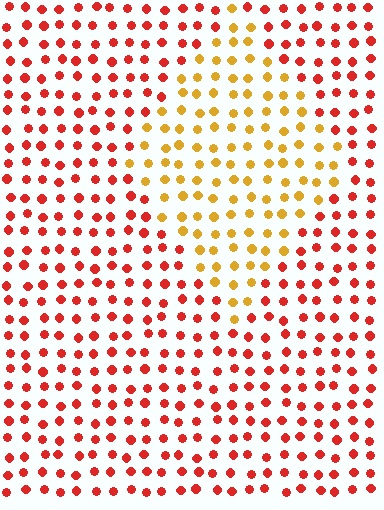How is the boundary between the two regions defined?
The boundary is defined purely by a slight shift in hue (about 42 degrees). Spacing, size, and orientation are identical on both sides.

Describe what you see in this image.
The image is filled with small red elements in a uniform arrangement. A diamond-shaped region is visible where the elements are tinted to a slightly different hue, forming a subtle color boundary.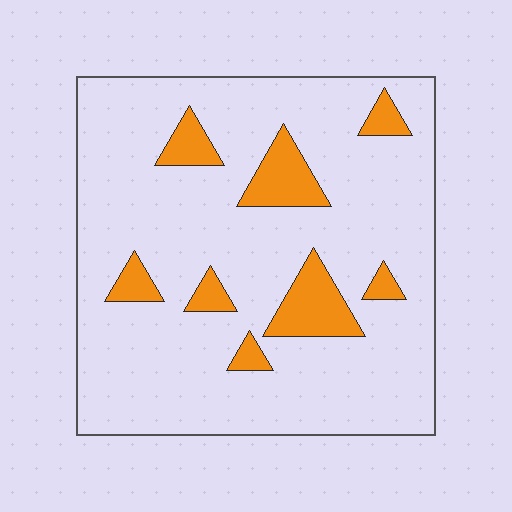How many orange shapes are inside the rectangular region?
8.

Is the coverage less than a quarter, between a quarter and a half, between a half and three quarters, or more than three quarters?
Less than a quarter.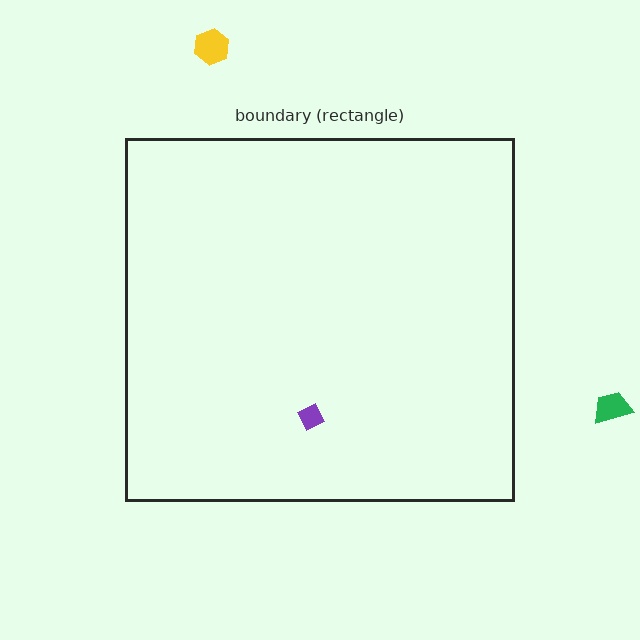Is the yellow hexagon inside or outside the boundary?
Outside.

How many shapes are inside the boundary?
1 inside, 2 outside.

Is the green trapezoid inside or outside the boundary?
Outside.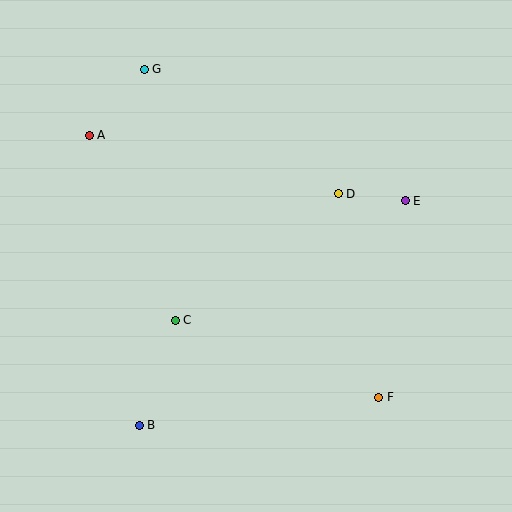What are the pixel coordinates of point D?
Point D is at (338, 194).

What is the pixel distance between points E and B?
The distance between E and B is 348 pixels.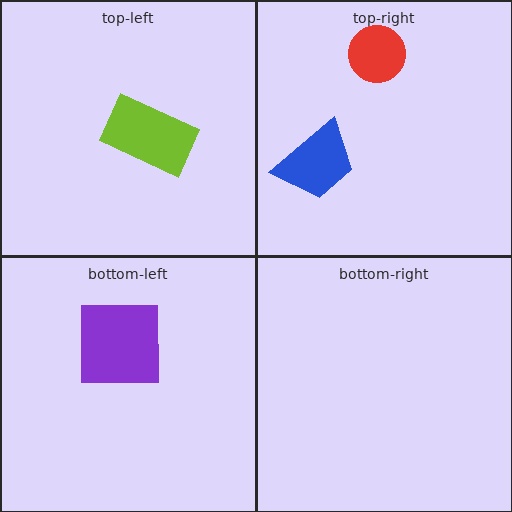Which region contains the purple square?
The bottom-left region.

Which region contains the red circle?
The top-right region.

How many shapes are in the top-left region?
1.